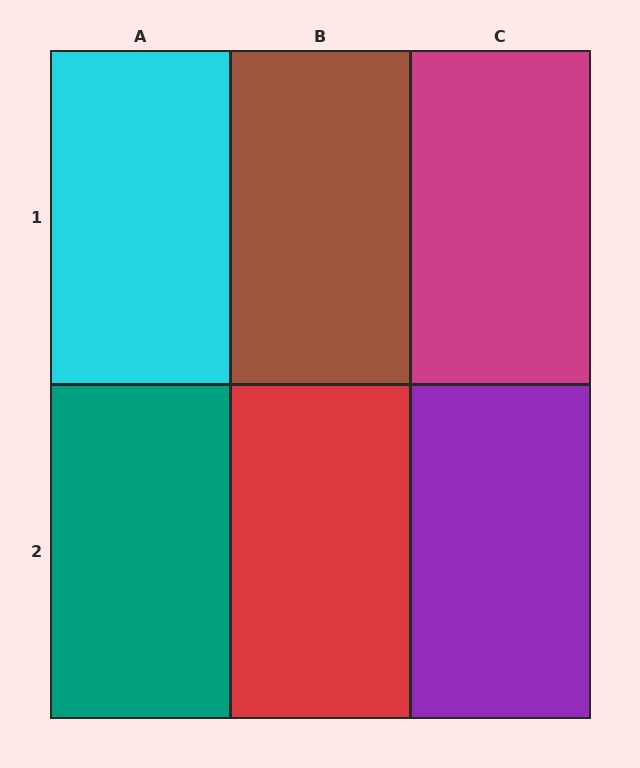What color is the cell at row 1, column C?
Magenta.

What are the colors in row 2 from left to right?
Teal, red, purple.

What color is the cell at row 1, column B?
Brown.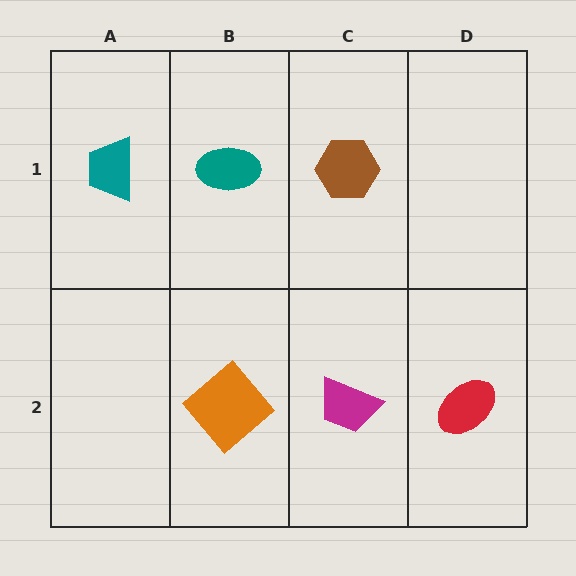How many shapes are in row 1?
3 shapes.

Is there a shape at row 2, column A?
No, that cell is empty.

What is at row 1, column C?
A brown hexagon.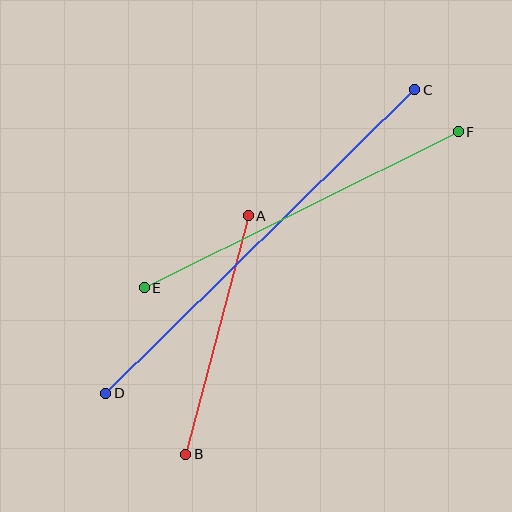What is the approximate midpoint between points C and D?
The midpoint is at approximately (260, 241) pixels.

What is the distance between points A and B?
The distance is approximately 246 pixels.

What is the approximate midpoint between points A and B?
The midpoint is at approximately (217, 335) pixels.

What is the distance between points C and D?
The distance is approximately 433 pixels.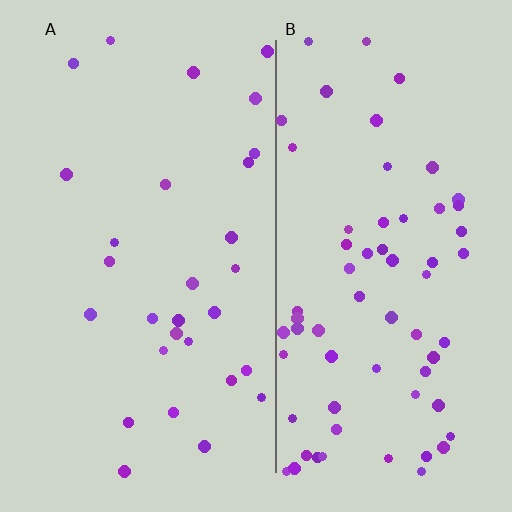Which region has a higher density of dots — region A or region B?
B (the right).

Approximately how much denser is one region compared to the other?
Approximately 2.3× — region B over region A.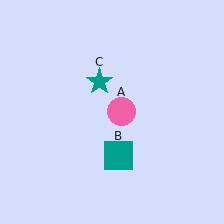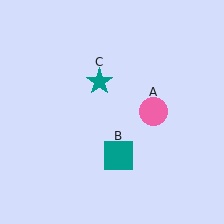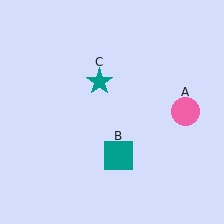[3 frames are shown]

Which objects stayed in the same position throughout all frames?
Teal square (object B) and teal star (object C) remained stationary.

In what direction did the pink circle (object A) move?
The pink circle (object A) moved right.